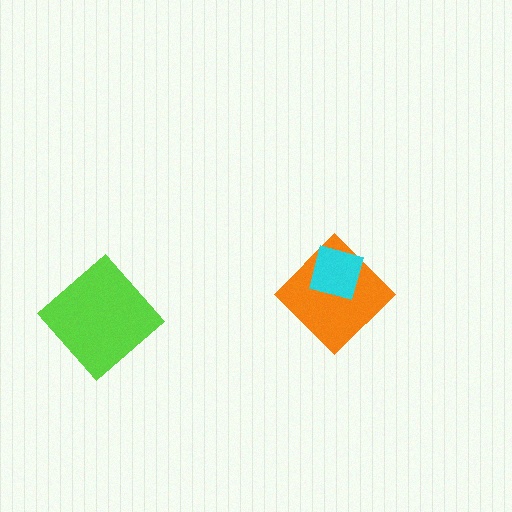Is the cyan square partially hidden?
No, no other shape covers it.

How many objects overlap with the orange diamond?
1 object overlaps with the orange diamond.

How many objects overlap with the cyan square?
1 object overlaps with the cyan square.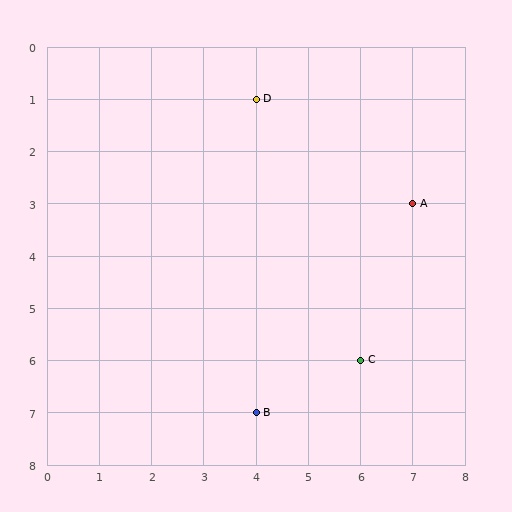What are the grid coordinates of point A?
Point A is at grid coordinates (7, 3).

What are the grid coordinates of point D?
Point D is at grid coordinates (4, 1).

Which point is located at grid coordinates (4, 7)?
Point B is at (4, 7).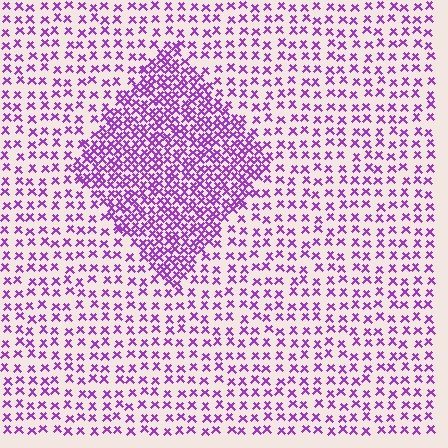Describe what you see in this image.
The image contains small purple elements arranged at two different densities. A diamond-shaped region is visible where the elements are more densely packed than the surrounding area.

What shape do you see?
I see a diamond.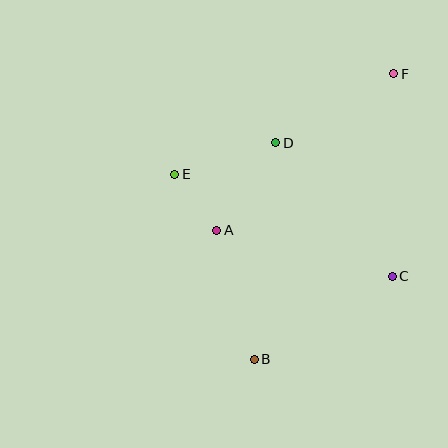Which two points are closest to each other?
Points A and E are closest to each other.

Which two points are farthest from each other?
Points B and F are farthest from each other.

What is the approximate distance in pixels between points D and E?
The distance between D and E is approximately 106 pixels.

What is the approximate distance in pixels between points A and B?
The distance between A and B is approximately 134 pixels.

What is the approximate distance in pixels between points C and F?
The distance between C and F is approximately 203 pixels.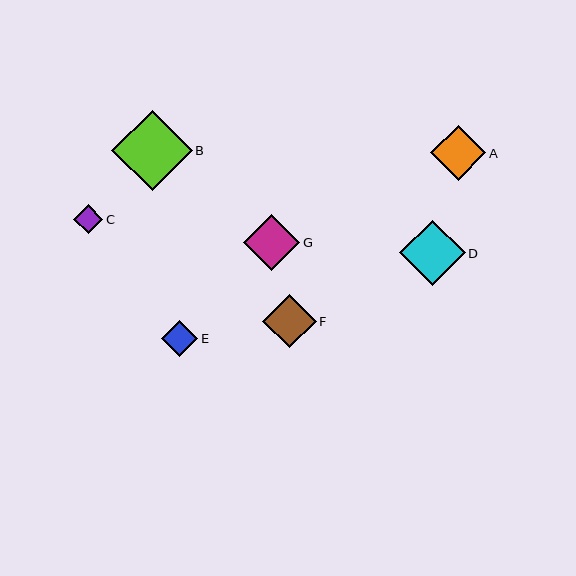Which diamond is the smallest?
Diamond C is the smallest with a size of approximately 29 pixels.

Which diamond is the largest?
Diamond B is the largest with a size of approximately 80 pixels.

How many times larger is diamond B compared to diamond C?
Diamond B is approximately 2.7 times the size of diamond C.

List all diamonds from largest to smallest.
From largest to smallest: B, D, G, A, F, E, C.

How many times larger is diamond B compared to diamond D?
Diamond B is approximately 1.2 times the size of diamond D.